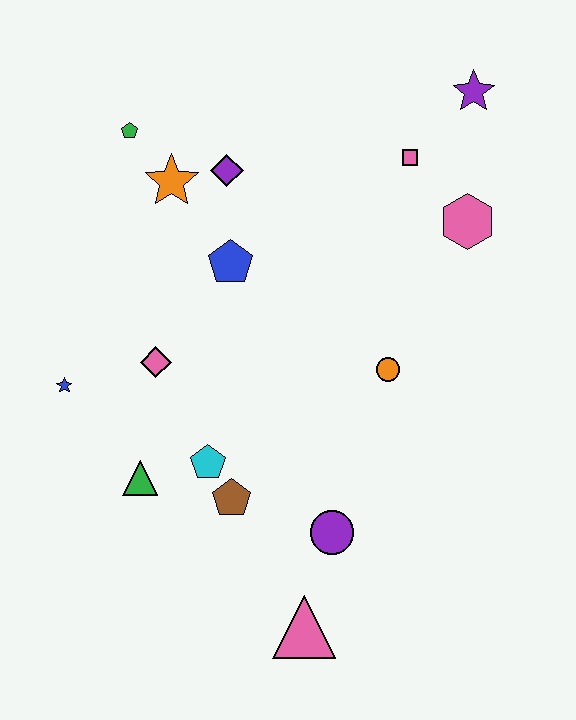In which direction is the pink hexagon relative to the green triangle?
The pink hexagon is to the right of the green triangle.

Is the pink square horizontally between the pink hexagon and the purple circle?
Yes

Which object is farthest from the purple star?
The pink triangle is farthest from the purple star.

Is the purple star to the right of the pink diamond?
Yes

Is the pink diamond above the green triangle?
Yes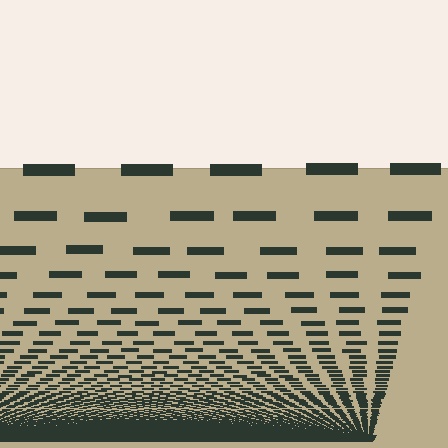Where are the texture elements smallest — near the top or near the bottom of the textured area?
Near the bottom.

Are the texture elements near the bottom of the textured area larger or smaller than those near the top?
Smaller. The gradient is inverted — elements near the bottom are smaller and denser.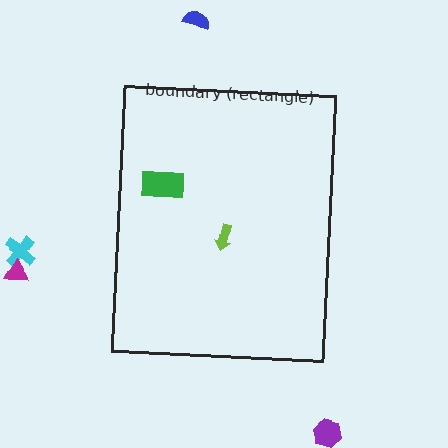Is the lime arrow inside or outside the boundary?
Inside.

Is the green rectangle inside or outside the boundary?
Inside.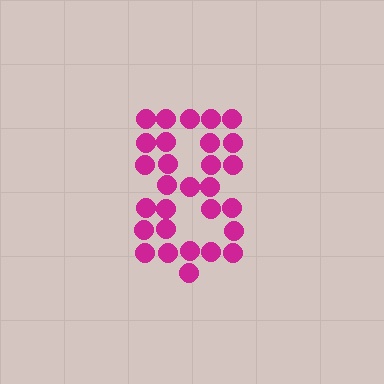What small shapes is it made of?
It is made of small circles.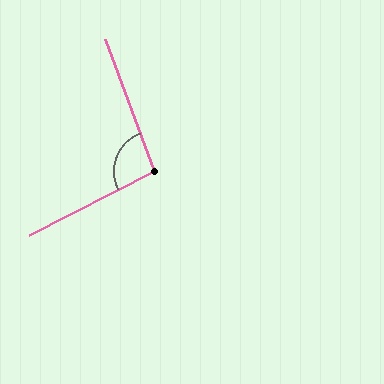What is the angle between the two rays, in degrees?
Approximately 97 degrees.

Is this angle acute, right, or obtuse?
It is obtuse.